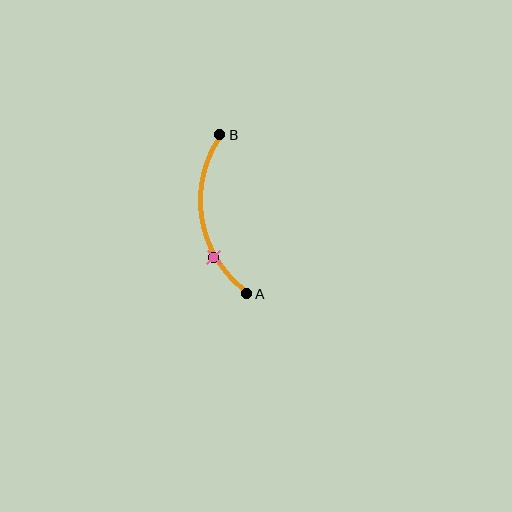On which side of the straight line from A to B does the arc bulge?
The arc bulges to the left of the straight line connecting A and B.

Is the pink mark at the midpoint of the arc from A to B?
No. The pink mark lies on the arc but is closer to endpoint A. The arc midpoint would be at the point on the curve equidistant along the arc from both A and B.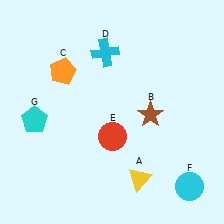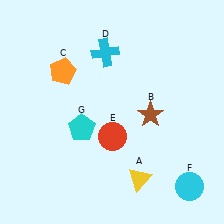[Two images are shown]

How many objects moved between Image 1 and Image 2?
1 object moved between the two images.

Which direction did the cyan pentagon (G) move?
The cyan pentagon (G) moved right.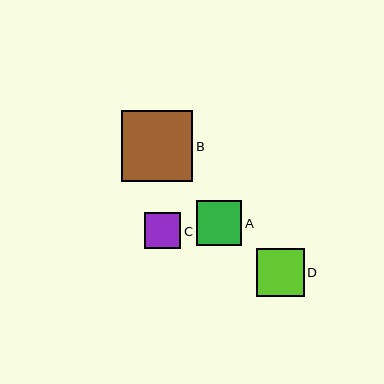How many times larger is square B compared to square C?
Square B is approximately 2.0 times the size of square C.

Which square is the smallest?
Square C is the smallest with a size of approximately 36 pixels.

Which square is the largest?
Square B is the largest with a size of approximately 71 pixels.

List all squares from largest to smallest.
From largest to smallest: B, D, A, C.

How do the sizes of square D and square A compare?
Square D and square A are approximately the same size.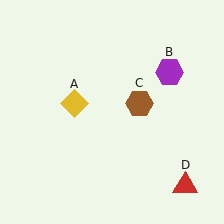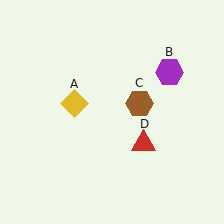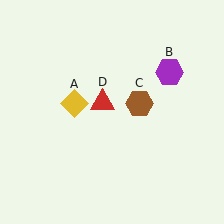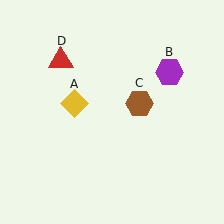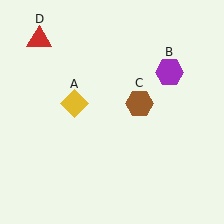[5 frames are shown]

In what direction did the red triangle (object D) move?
The red triangle (object D) moved up and to the left.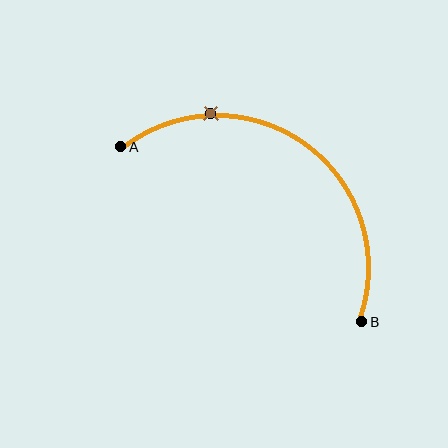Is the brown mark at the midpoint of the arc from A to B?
No. The brown mark lies on the arc but is closer to endpoint A. The arc midpoint would be at the point on the curve equidistant along the arc from both A and B.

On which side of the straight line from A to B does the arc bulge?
The arc bulges above and to the right of the straight line connecting A and B.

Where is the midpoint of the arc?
The arc midpoint is the point on the curve farthest from the straight line joining A and B. It sits above and to the right of that line.